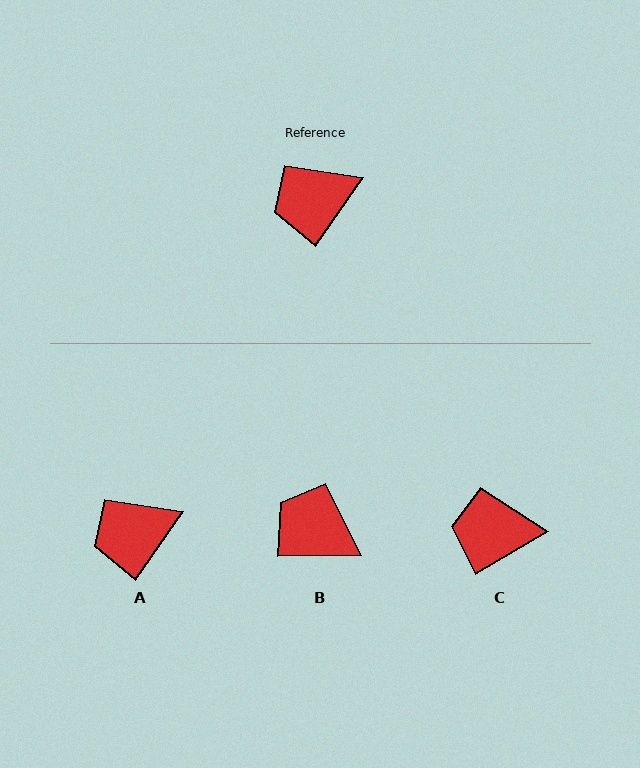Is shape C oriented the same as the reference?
No, it is off by about 24 degrees.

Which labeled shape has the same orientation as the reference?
A.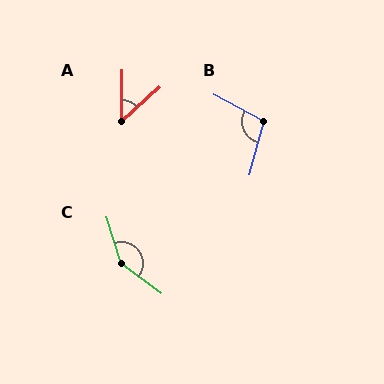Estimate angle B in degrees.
Approximately 103 degrees.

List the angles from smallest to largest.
A (47°), B (103°), C (143°).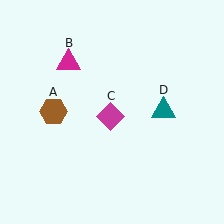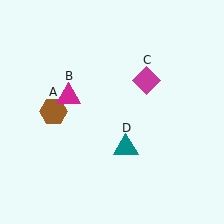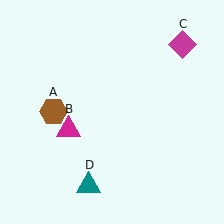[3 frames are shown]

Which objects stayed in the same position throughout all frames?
Brown hexagon (object A) remained stationary.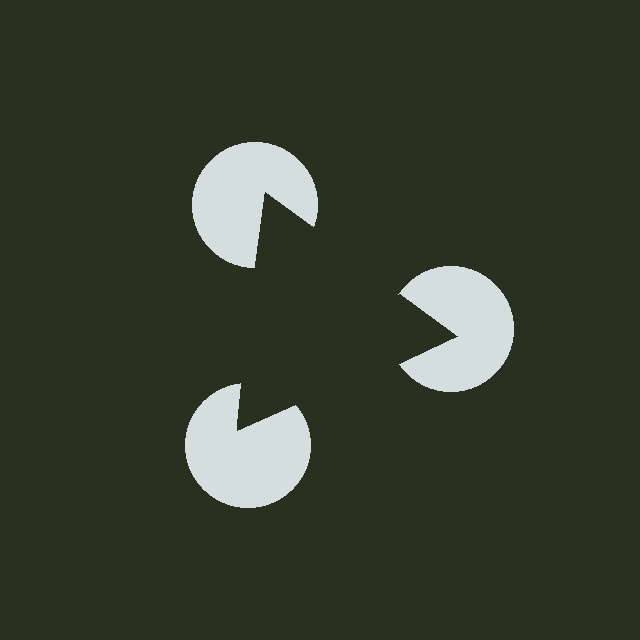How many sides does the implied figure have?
3 sides.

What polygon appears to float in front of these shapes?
An illusory triangle — its edges are inferred from the aligned wedge cuts in the pac-man discs, not physically drawn.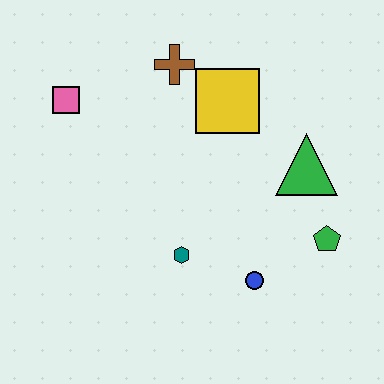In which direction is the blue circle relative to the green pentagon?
The blue circle is to the left of the green pentagon.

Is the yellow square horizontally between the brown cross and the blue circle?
Yes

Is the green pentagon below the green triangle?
Yes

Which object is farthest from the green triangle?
The pink square is farthest from the green triangle.